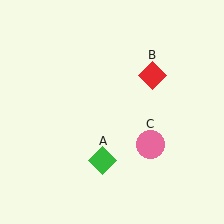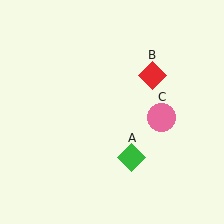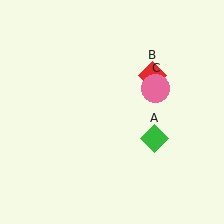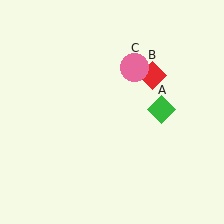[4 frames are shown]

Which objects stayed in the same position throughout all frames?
Red diamond (object B) remained stationary.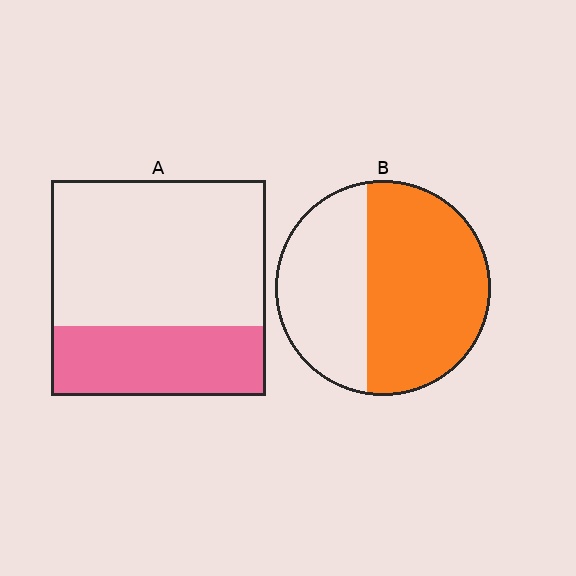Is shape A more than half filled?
No.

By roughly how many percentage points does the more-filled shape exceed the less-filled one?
By roughly 25 percentage points (B over A).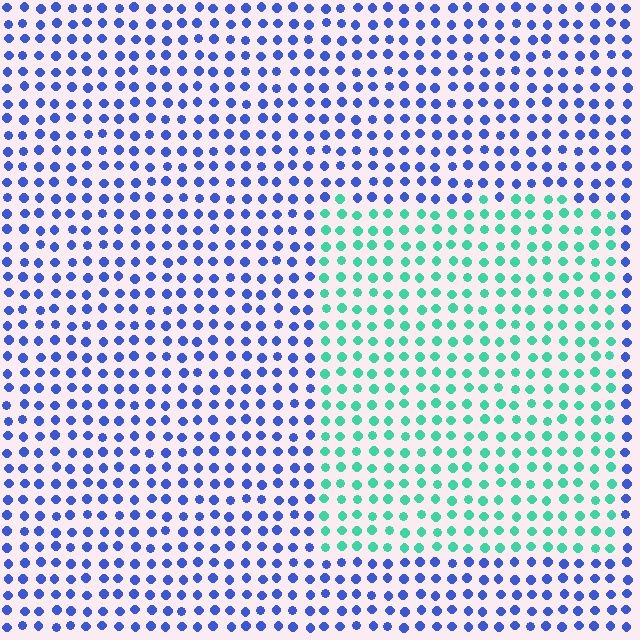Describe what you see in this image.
The image is filled with small blue elements in a uniform arrangement. A rectangle-shaped region is visible where the elements are tinted to a slightly different hue, forming a subtle color boundary.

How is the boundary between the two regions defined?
The boundary is defined purely by a slight shift in hue (about 69 degrees). Spacing, size, and orientation are identical on both sides.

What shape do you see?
I see a rectangle.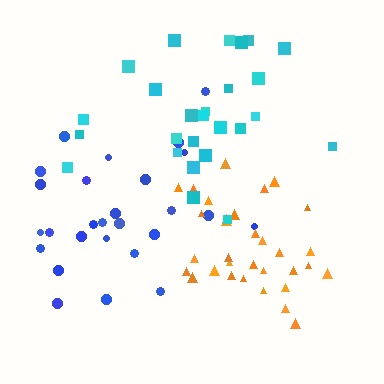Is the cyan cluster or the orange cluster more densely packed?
Orange.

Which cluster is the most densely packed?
Orange.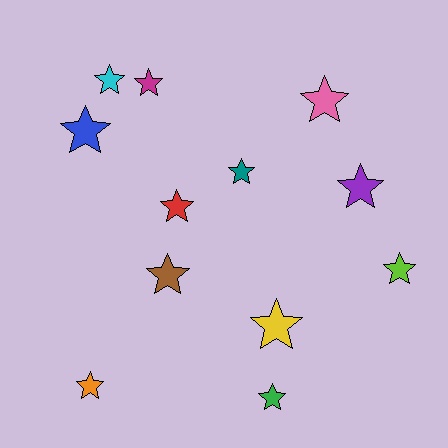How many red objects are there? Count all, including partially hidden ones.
There is 1 red object.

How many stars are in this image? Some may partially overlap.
There are 12 stars.